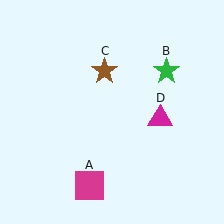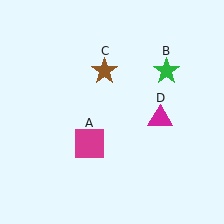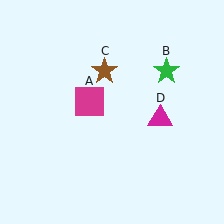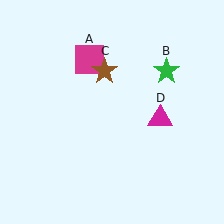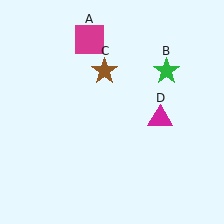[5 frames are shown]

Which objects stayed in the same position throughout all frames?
Green star (object B) and brown star (object C) and magenta triangle (object D) remained stationary.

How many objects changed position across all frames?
1 object changed position: magenta square (object A).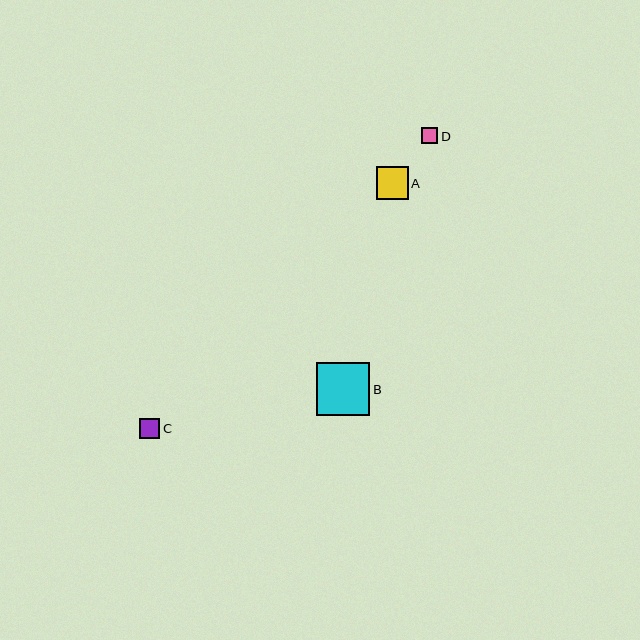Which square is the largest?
Square B is the largest with a size of approximately 53 pixels.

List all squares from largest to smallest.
From largest to smallest: B, A, C, D.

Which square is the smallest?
Square D is the smallest with a size of approximately 16 pixels.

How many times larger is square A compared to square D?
Square A is approximately 2.0 times the size of square D.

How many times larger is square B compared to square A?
Square B is approximately 1.6 times the size of square A.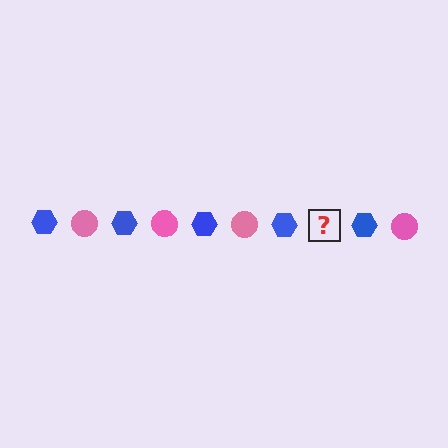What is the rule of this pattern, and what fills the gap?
The rule is that the pattern alternates between blue hexagon and pink circle. The gap should be filled with a pink circle.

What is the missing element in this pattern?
The missing element is a pink circle.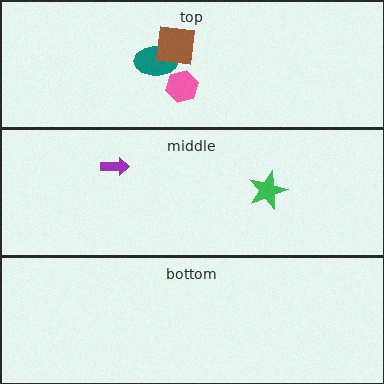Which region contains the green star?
The middle region.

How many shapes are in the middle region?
2.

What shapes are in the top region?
The pink hexagon, the teal ellipse, the brown square.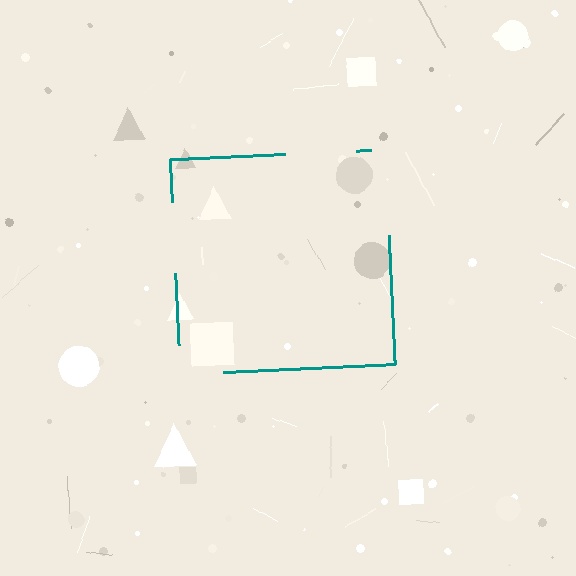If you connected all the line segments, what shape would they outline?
They would outline a square.